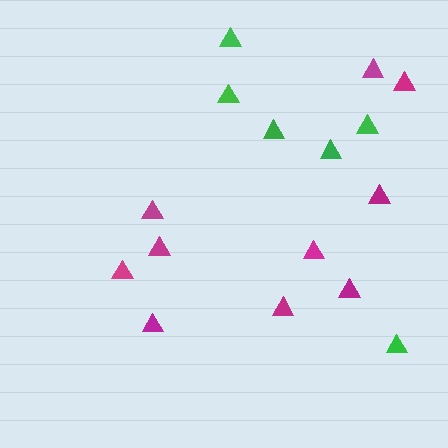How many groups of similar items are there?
There are 2 groups: one group of green triangles (6) and one group of magenta triangles (10).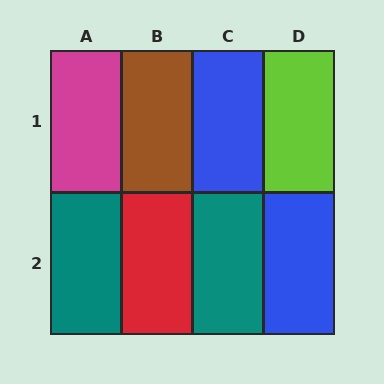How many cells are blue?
2 cells are blue.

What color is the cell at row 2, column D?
Blue.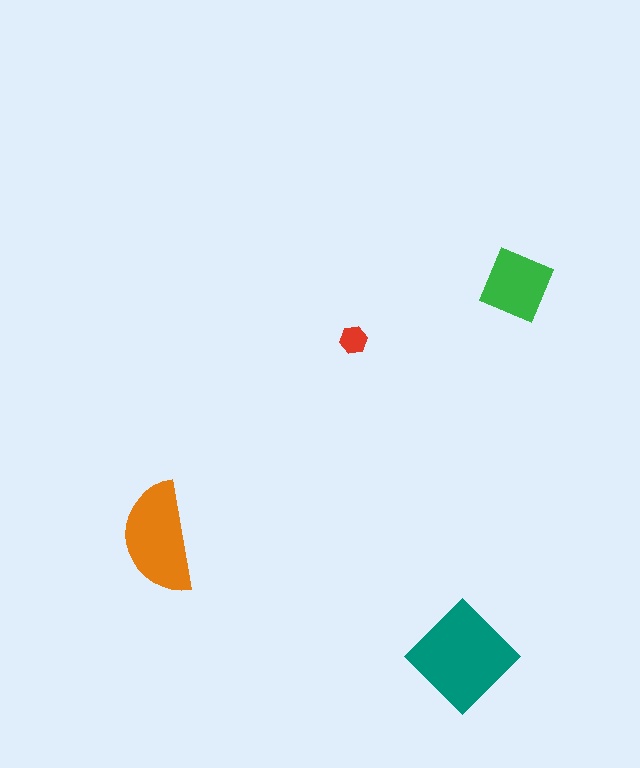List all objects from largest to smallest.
The teal diamond, the orange semicircle, the green diamond, the red hexagon.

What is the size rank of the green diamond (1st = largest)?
3rd.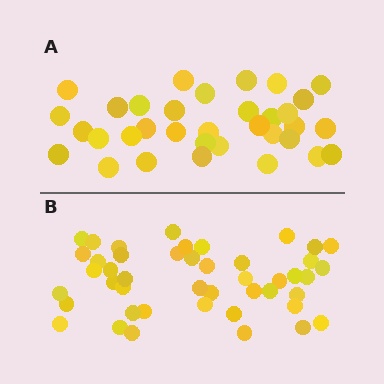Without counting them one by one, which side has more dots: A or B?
Region B (the bottom region) has more dots.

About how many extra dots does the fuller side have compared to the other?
Region B has roughly 12 or so more dots than region A.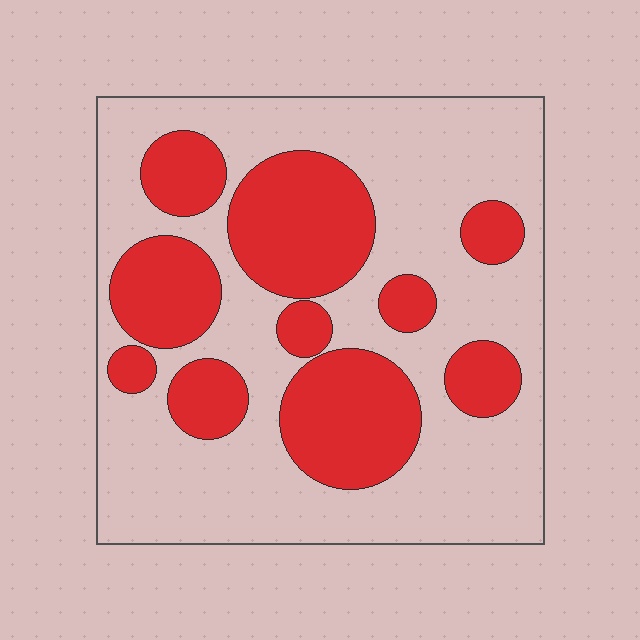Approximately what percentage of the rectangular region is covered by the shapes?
Approximately 35%.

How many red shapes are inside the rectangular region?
10.